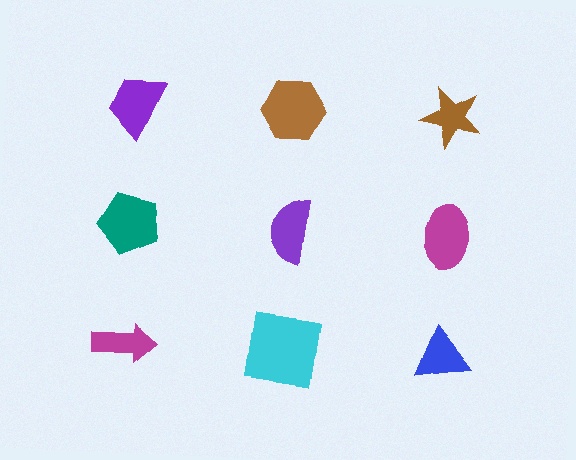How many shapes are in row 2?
3 shapes.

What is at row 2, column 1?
A teal pentagon.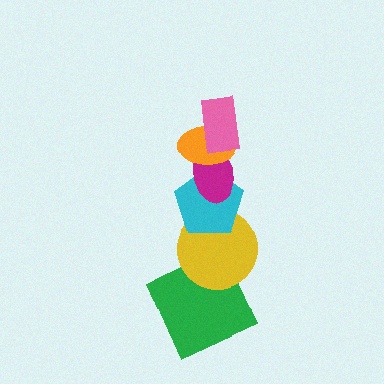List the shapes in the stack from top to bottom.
From top to bottom: the pink rectangle, the orange ellipse, the magenta ellipse, the cyan pentagon, the yellow circle, the green square.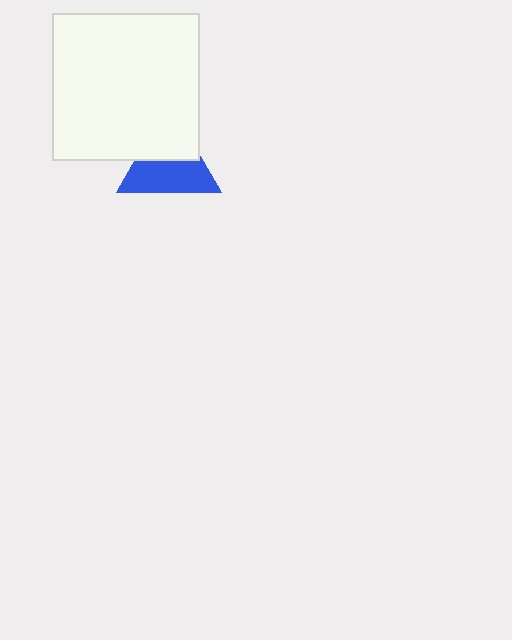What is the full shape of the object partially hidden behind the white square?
The partially hidden object is a blue triangle.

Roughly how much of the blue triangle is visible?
About half of it is visible (roughly 57%).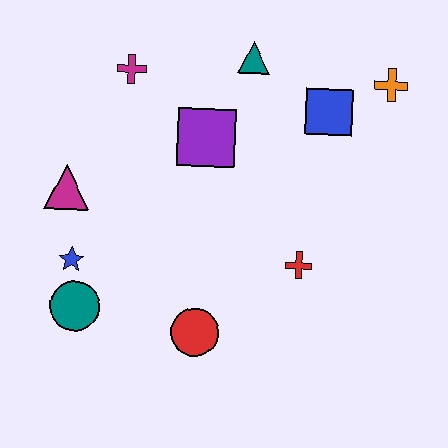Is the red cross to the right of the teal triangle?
Yes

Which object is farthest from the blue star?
The orange cross is farthest from the blue star.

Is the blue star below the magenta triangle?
Yes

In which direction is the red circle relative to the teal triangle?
The red circle is below the teal triangle.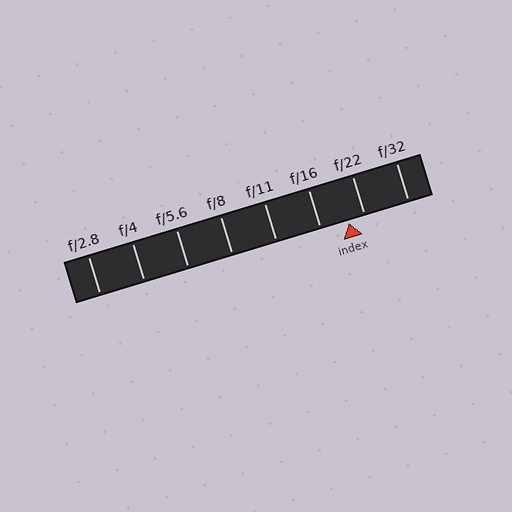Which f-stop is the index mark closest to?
The index mark is closest to f/22.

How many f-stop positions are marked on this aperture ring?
There are 8 f-stop positions marked.